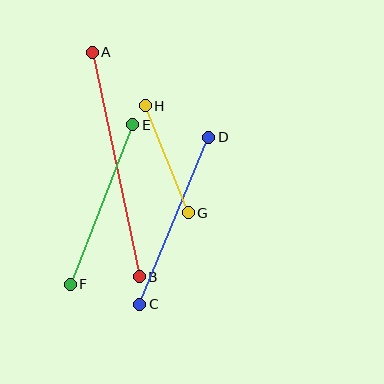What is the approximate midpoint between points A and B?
The midpoint is at approximately (116, 164) pixels.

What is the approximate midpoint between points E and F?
The midpoint is at approximately (102, 205) pixels.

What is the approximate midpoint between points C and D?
The midpoint is at approximately (174, 221) pixels.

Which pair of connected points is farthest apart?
Points A and B are farthest apart.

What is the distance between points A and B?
The distance is approximately 230 pixels.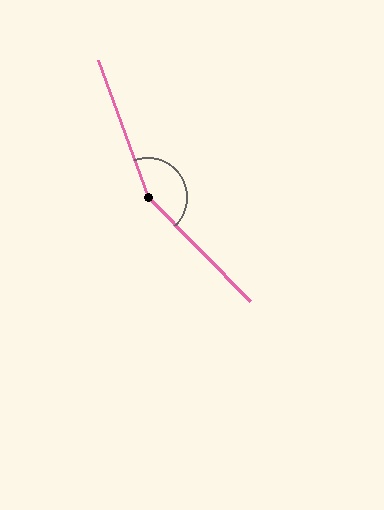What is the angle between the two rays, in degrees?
Approximately 155 degrees.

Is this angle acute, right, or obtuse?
It is obtuse.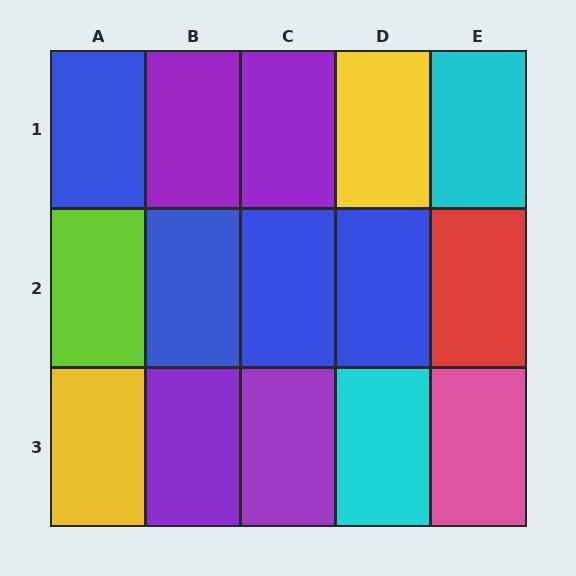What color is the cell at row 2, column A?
Lime.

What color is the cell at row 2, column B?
Blue.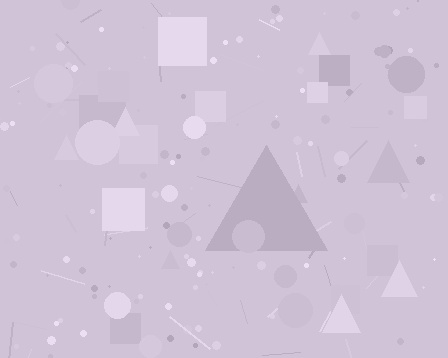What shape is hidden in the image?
A triangle is hidden in the image.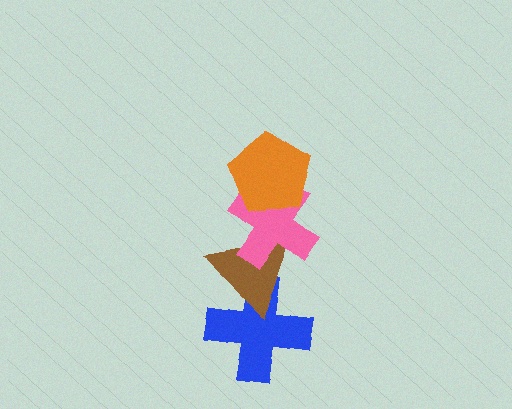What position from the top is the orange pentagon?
The orange pentagon is 1st from the top.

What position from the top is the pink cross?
The pink cross is 2nd from the top.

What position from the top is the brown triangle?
The brown triangle is 3rd from the top.